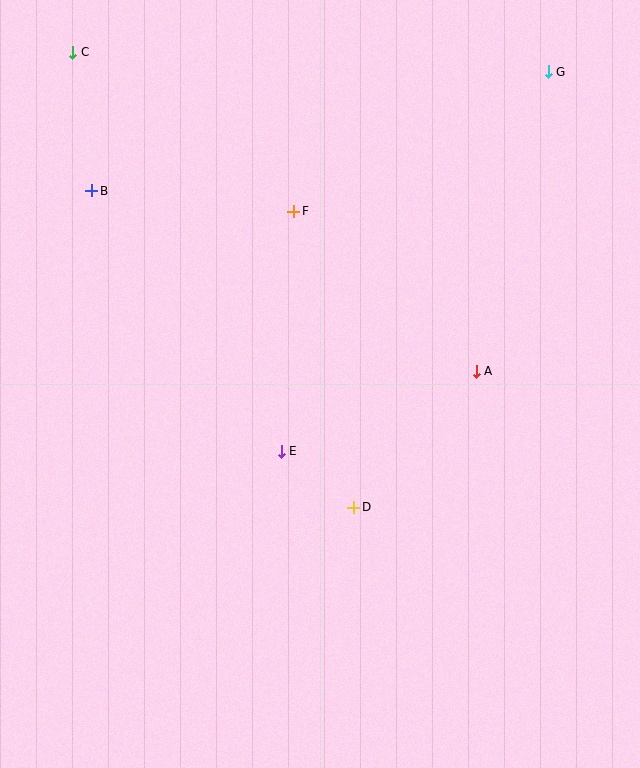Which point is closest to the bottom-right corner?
Point D is closest to the bottom-right corner.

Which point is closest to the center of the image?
Point E at (281, 451) is closest to the center.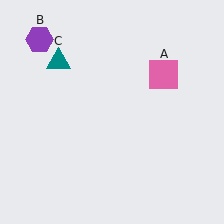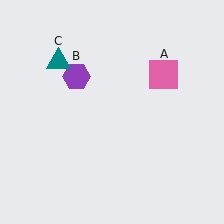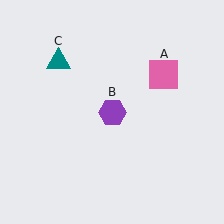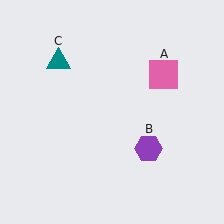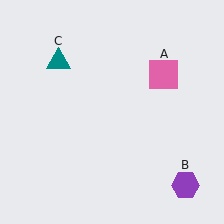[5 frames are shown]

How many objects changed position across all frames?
1 object changed position: purple hexagon (object B).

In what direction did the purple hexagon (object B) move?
The purple hexagon (object B) moved down and to the right.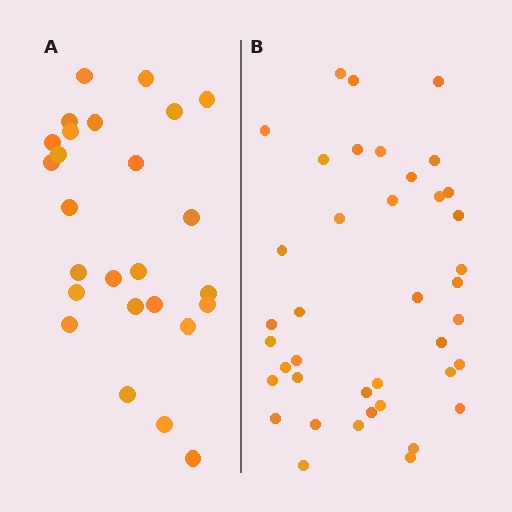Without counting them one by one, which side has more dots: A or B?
Region B (the right region) has more dots.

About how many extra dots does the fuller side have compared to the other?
Region B has approximately 15 more dots than region A.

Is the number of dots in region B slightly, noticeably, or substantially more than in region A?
Region B has substantially more. The ratio is roughly 1.5 to 1.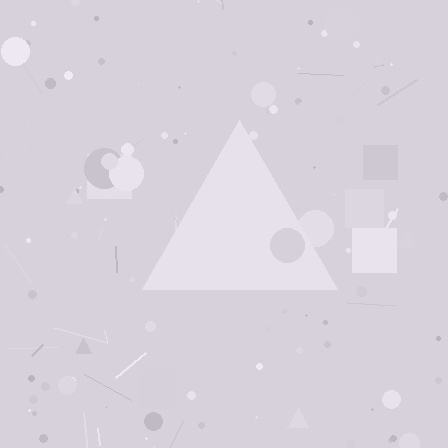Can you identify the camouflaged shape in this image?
The camouflaged shape is a triangle.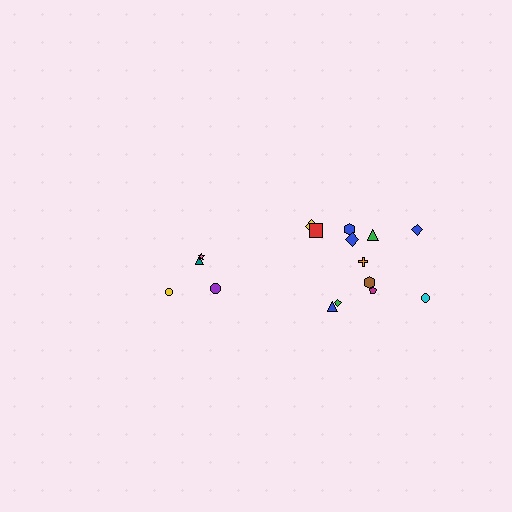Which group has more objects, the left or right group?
The right group.